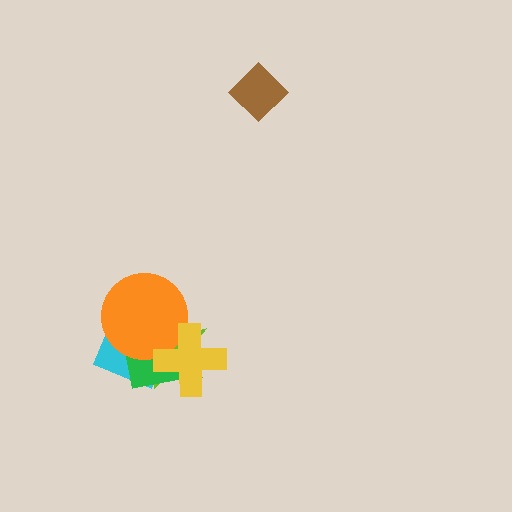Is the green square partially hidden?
Yes, it is partially covered by another shape.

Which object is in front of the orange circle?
The yellow cross is in front of the orange circle.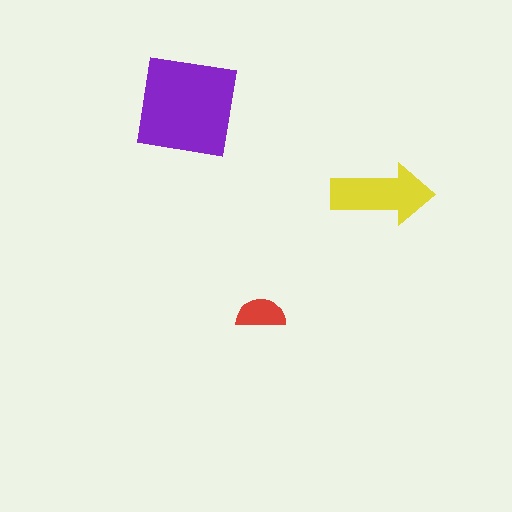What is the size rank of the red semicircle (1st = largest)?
3rd.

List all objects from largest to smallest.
The purple square, the yellow arrow, the red semicircle.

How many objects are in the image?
There are 3 objects in the image.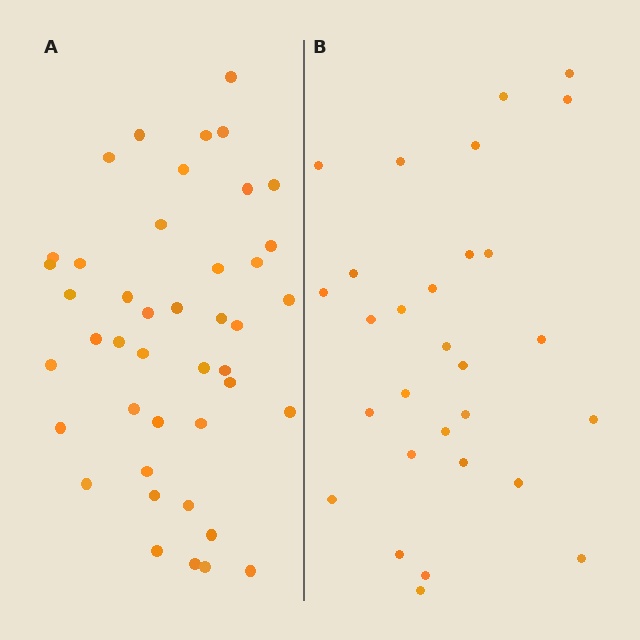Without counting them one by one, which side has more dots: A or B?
Region A (the left region) has more dots.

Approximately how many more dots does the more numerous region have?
Region A has approximately 15 more dots than region B.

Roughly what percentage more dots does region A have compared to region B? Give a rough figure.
About 50% more.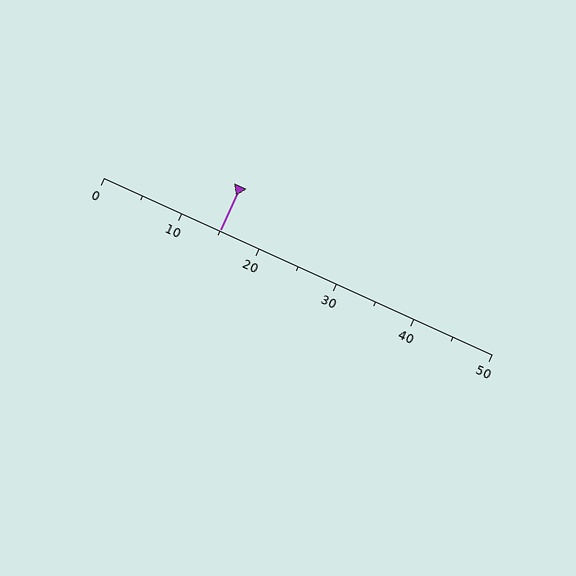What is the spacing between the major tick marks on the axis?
The major ticks are spaced 10 apart.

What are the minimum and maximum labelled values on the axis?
The axis runs from 0 to 50.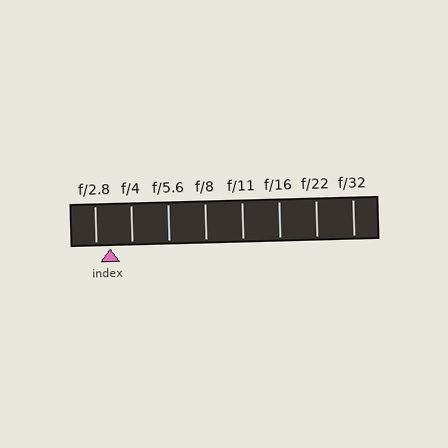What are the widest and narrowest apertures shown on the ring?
The widest aperture shown is f/2.8 and the narrowest is f/32.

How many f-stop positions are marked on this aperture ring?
There are 8 f-stop positions marked.